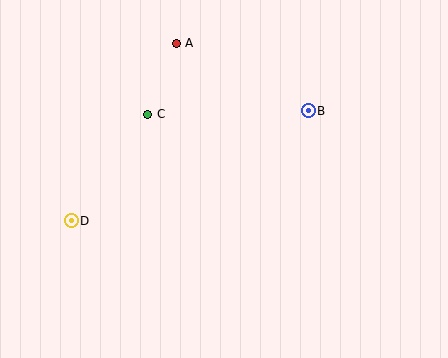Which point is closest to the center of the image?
Point C at (148, 114) is closest to the center.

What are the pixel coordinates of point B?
Point B is at (308, 111).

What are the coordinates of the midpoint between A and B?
The midpoint between A and B is at (242, 77).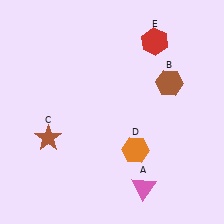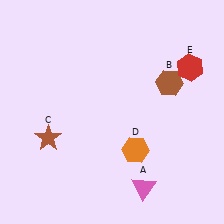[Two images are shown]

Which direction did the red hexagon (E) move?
The red hexagon (E) moved right.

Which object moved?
The red hexagon (E) moved right.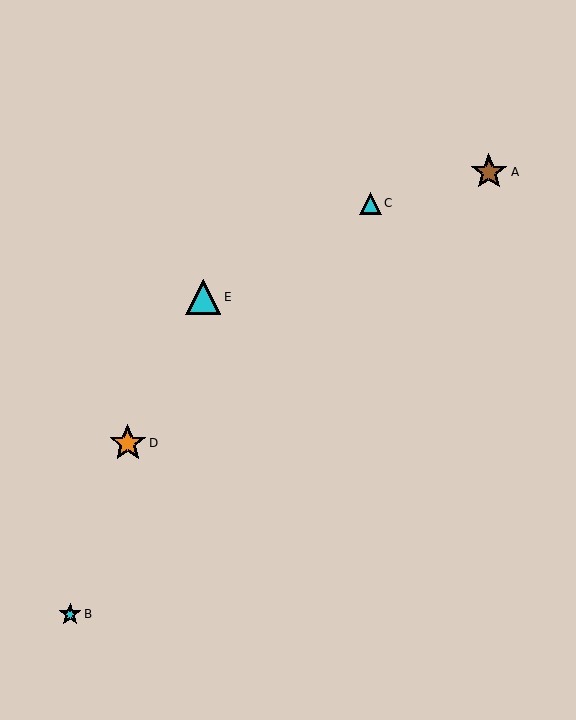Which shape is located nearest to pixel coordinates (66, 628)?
The cyan star (labeled B) at (70, 614) is nearest to that location.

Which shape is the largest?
The brown star (labeled A) is the largest.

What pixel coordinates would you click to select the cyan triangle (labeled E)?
Click at (203, 297) to select the cyan triangle E.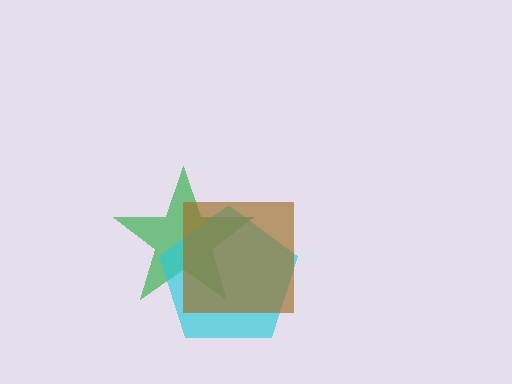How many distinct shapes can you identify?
There are 3 distinct shapes: a green star, a cyan pentagon, a brown square.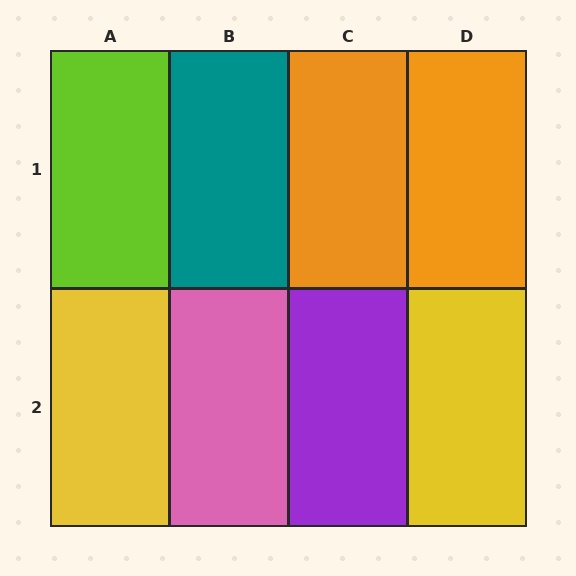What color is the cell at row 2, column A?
Yellow.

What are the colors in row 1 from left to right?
Lime, teal, orange, orange.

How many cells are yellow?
2 cells are yellow.